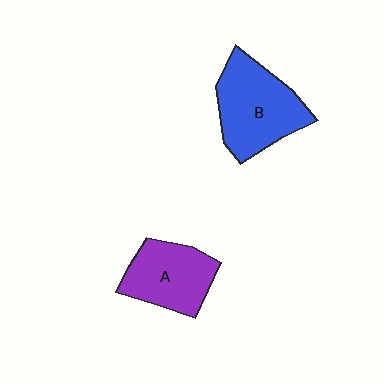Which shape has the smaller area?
Shape A (purple).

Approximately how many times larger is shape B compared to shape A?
Approximately 1.3 times.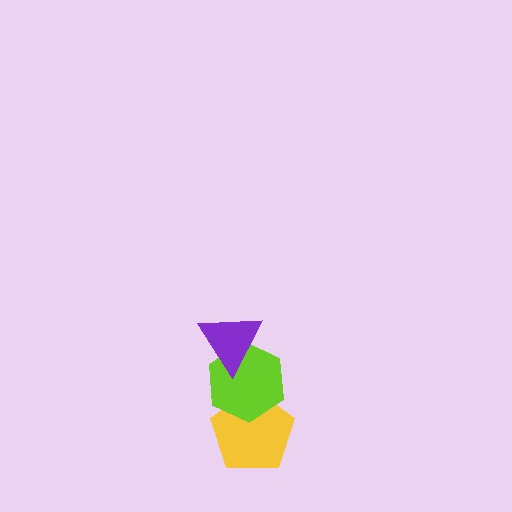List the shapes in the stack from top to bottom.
From top to bottom: the purple triangle, the lime hexagon, the yellow pentagon.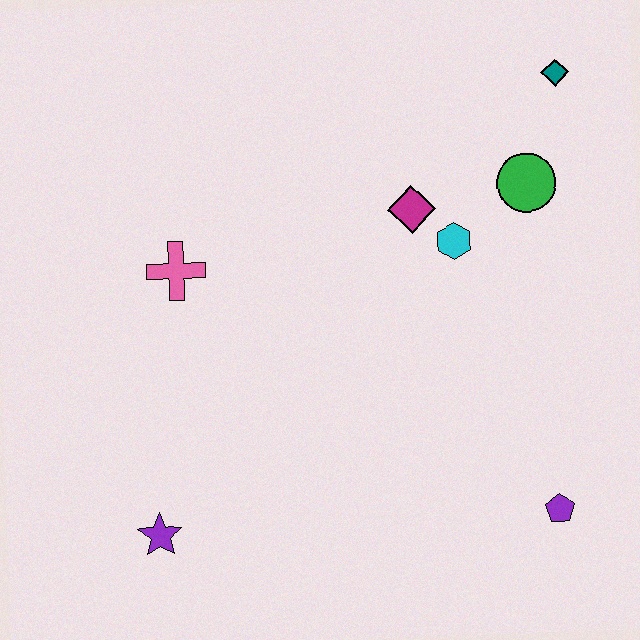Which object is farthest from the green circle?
The purple star is farthest from the green circle.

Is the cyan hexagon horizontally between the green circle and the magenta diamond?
Yes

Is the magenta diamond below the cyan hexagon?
No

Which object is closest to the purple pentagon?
The cyan hexagon is closest to the purple pentagon.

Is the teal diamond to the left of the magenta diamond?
No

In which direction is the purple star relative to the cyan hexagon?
The purple star is to the left of the cyan hexagon.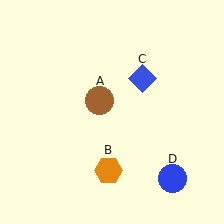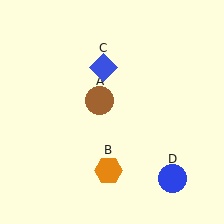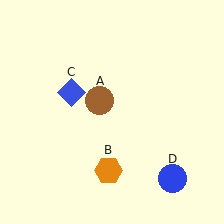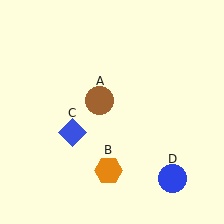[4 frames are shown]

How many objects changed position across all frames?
1 object changed position: blue diamond (object C).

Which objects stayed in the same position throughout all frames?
Brown circle (object A) and orange hexagon (object B) and blue circle (object D) remained stationary.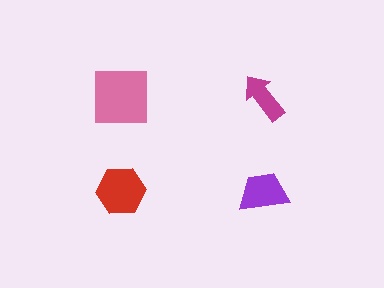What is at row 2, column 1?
A red hexagon.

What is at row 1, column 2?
A magenta arrow.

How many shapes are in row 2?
2 shapes.